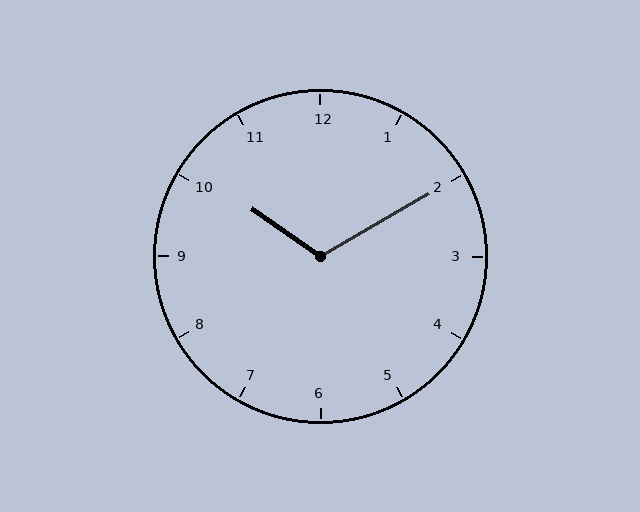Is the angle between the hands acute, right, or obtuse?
It is obtuse.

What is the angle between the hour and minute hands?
Approximately 115 degrees.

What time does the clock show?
10:10.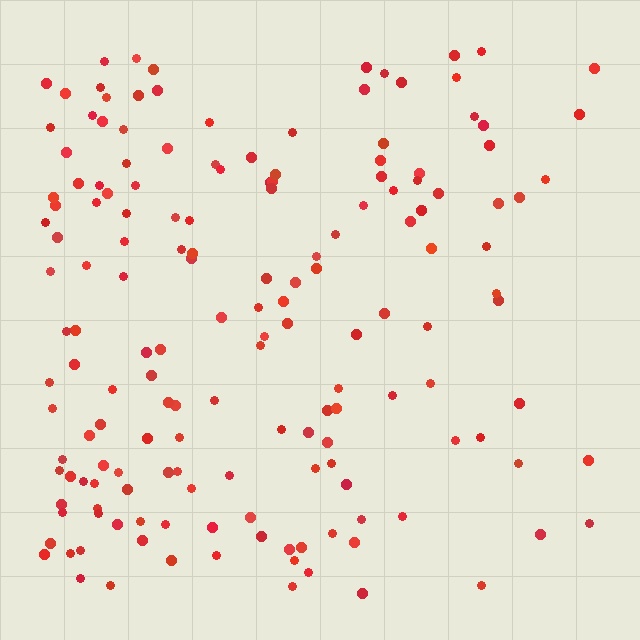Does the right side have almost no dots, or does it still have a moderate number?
Still a moderate number, just noticeably fewer than the left.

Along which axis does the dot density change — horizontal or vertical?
Horizontal.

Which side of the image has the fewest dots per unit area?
The right.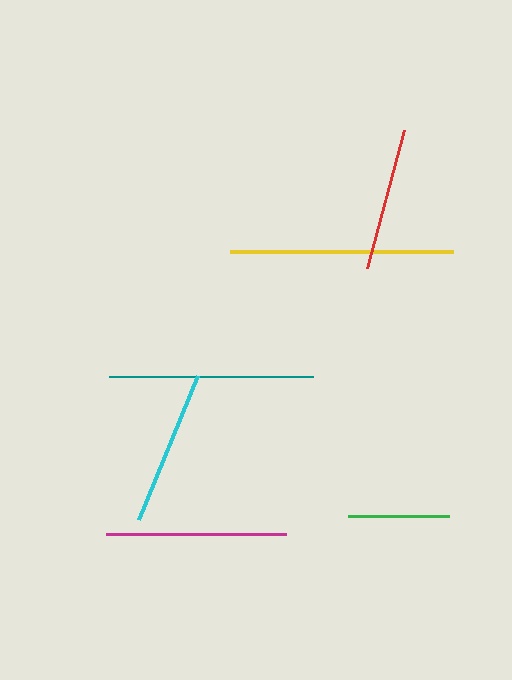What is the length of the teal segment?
The teal segment is approximately 204 pixels long.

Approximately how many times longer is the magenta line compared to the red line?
The magenta line is approximately 1.3 times the length of the red line.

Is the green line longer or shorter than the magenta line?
The magenta line is longer than the green line.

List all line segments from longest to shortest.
From longest to shortest: yellow, teal, magenta, cyan, red, green.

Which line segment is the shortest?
The green line is the shortest at approximately 102 pixels.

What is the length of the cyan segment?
The cyan segment is approximately 156 pixels long.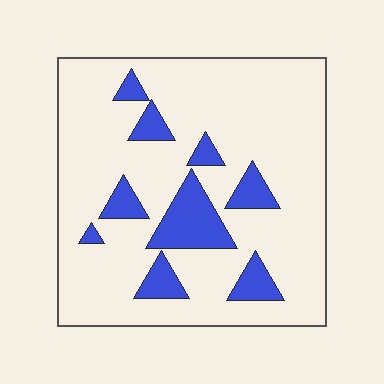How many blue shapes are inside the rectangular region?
9.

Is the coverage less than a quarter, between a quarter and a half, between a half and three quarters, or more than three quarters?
Less than a quarter.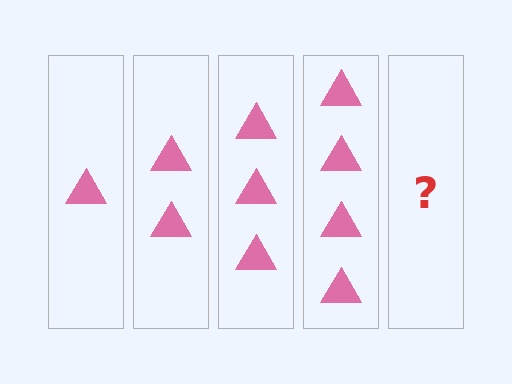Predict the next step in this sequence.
The next step is 5 triangles.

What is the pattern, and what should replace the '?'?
The pattern is that each step adds one more triangle. The '?' should be 5 triangles.